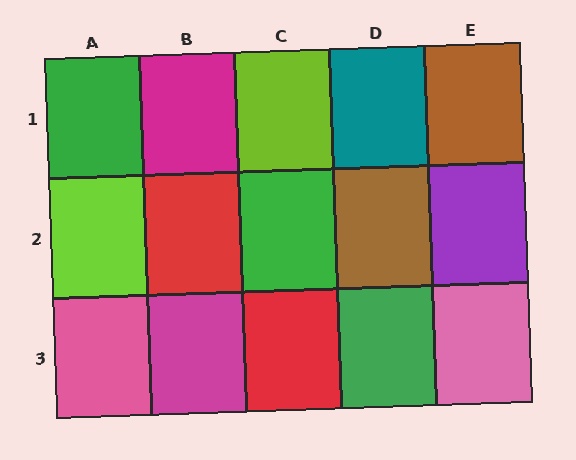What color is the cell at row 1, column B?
Magenta.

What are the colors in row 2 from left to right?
Lime, red, green, brown, purple.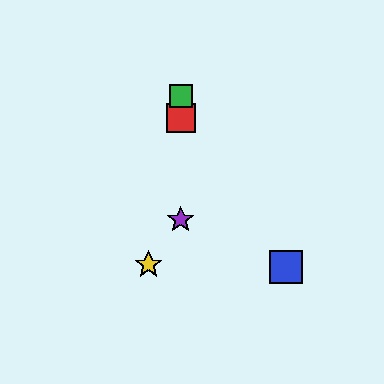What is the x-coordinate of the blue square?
The blue square is at x≈286.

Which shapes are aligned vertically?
The red square, the green square, the purple star are aligned vertically.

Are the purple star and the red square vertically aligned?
Yes, both are at x≈181.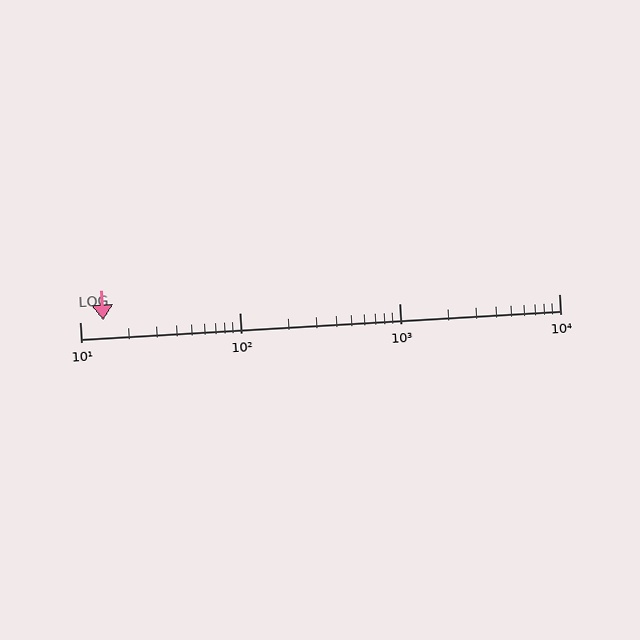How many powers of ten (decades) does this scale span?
The scale spans 3 decades, from 10 to 10000.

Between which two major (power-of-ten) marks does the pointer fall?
The pointer is between 10 and 100.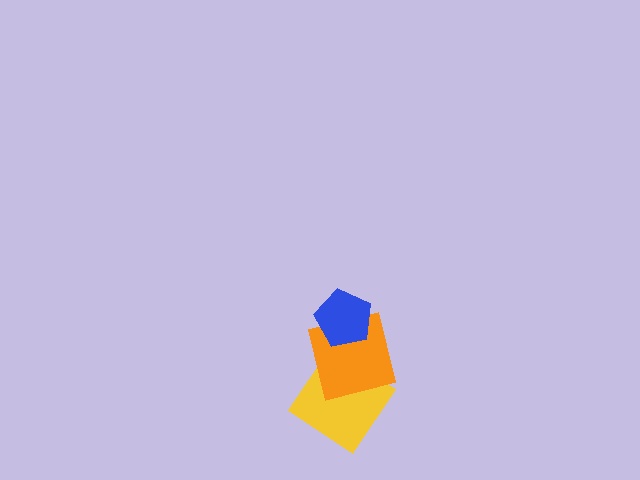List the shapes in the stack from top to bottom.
From top to bottom: the blue pentagon, the orange square, the yellow diamond.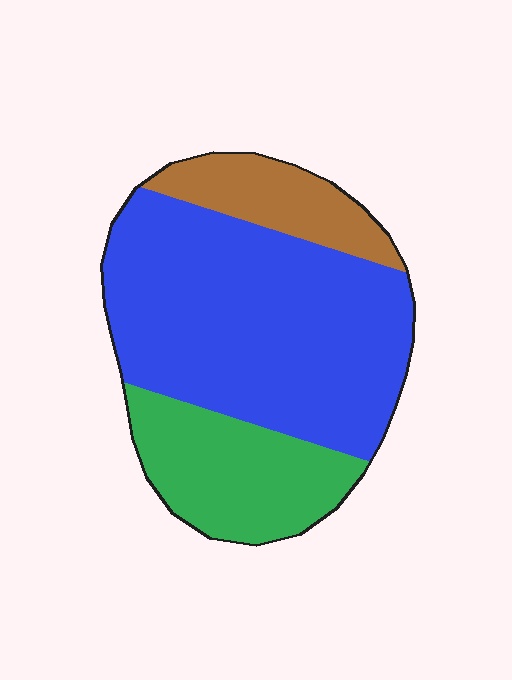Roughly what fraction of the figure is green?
Green covers roughly 25% of the figure.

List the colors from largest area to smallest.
From largest to smallest: blue, green, brown.